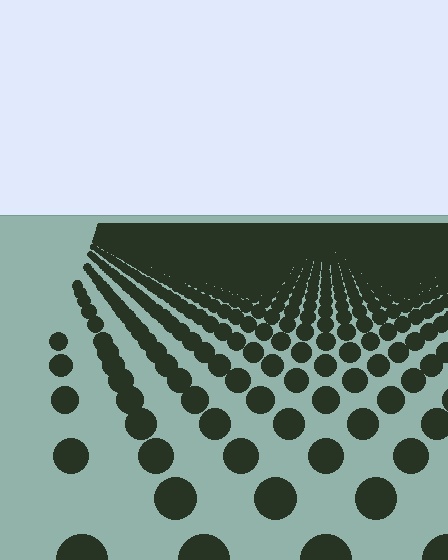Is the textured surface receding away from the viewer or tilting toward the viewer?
The surface is receding away from the viewer. Texture elements get smaller and denser toward the top.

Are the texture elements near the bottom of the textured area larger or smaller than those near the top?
Larger. Near the bottom, elements are closer to the viewer and appear at a bigger on-screen size.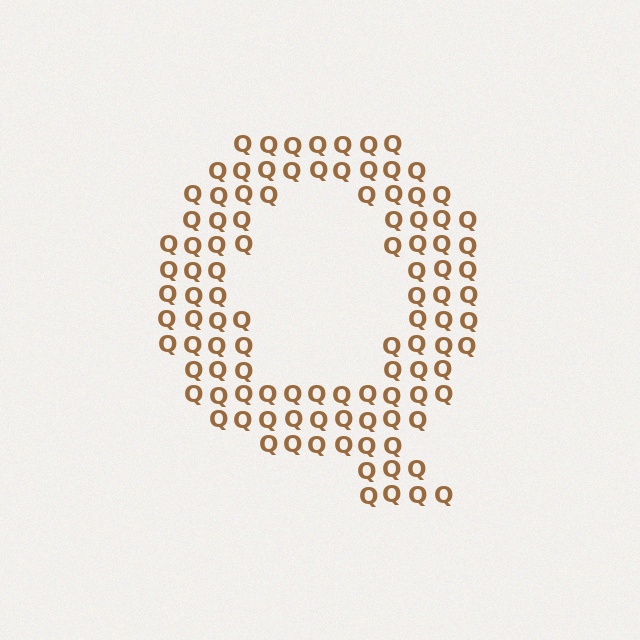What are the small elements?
The small elements are letter Q's.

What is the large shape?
The large shape is the letter Q.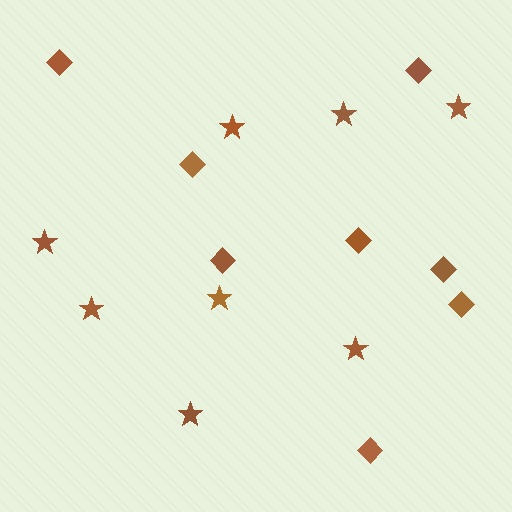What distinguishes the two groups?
There are 2 groups: one group of diamonds (8) and one group of stars (8).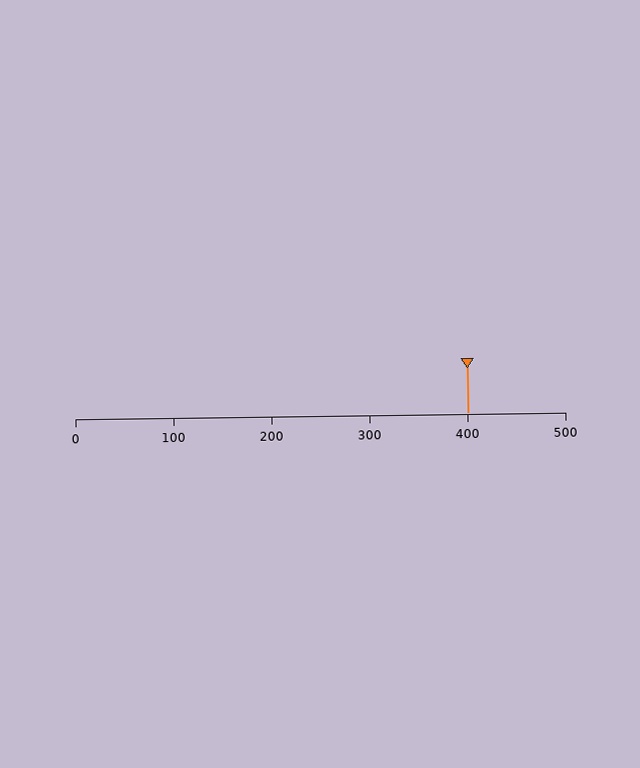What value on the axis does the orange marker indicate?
The marker indicates approximately 400.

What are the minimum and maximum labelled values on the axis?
The axis runs from 0 to 500.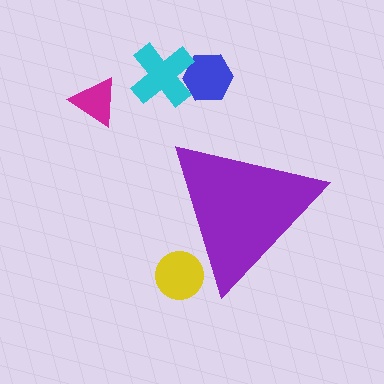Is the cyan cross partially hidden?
No, the cyan cross is fully visible.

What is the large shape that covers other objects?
A purple triangle.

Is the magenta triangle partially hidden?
No, the magenta triangle is fully visible.